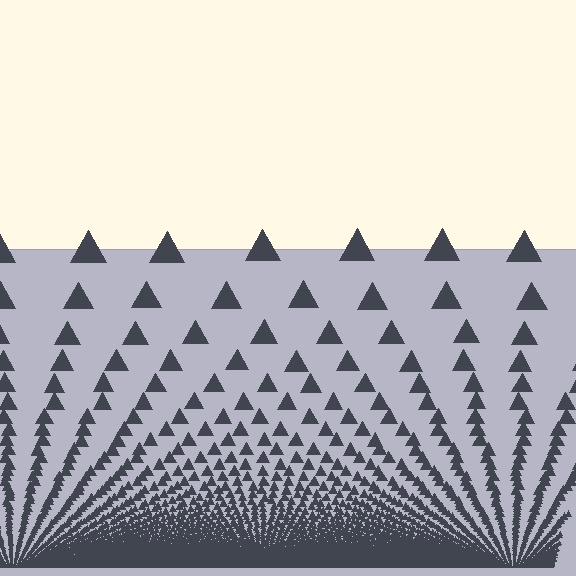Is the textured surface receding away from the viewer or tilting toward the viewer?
The surface appears to tilt toward the viewer. Texture elements get larger and sparser toward the top.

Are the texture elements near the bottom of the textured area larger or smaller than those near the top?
Smaller. The gradient is inverted — elements near the bottom are smaller and denser.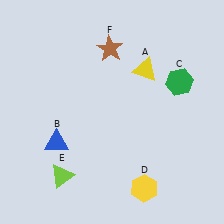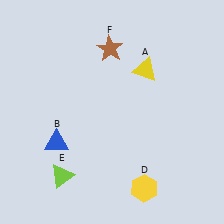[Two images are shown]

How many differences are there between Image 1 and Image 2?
There is 1 difference between the two images.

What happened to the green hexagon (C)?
The green hexagon (C) was removed in Image 2. It was in the top-right area of Image 1.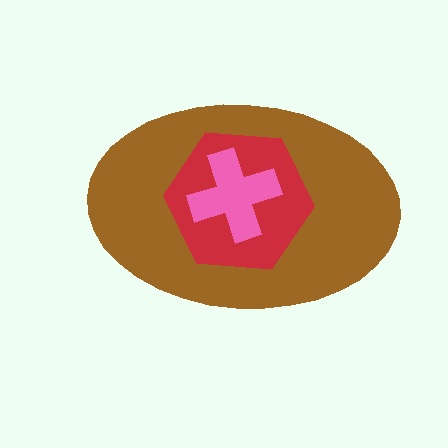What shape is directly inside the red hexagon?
The pink cross.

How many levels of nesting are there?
3.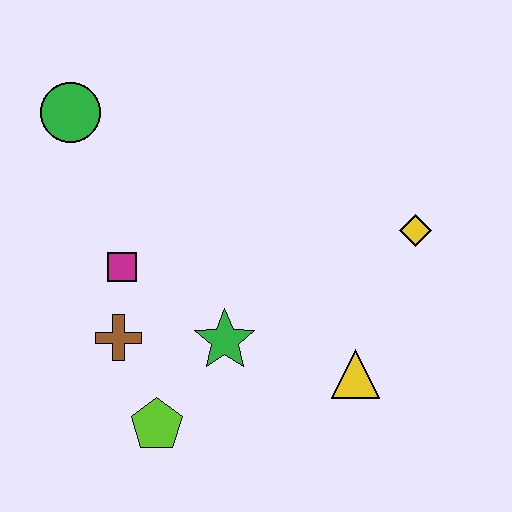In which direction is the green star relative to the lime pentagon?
The green star is above the lime pentagon.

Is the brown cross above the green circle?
No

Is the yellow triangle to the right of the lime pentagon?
Yes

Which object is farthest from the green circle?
The yellow triangle is farthest from the green circle.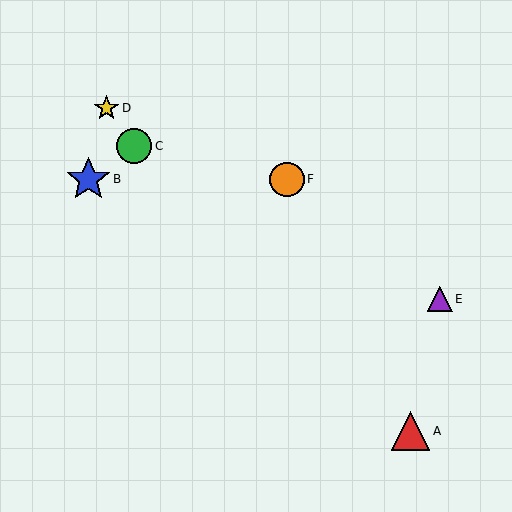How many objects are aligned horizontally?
2 objects (B, F) are aligned horizontally.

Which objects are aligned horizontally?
Objects B, F are aligned horizontally.